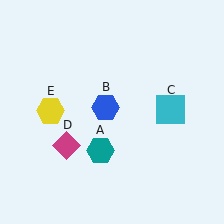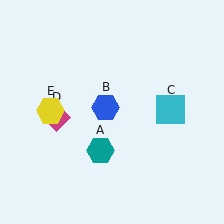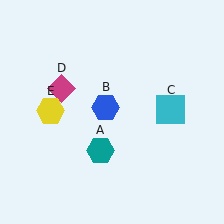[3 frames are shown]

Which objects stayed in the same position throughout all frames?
Teal hexagon (object A) and blue hexagon (object B) and cyan square (object C) and yellow hexagon (object E) remained stationary.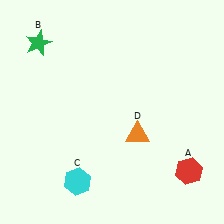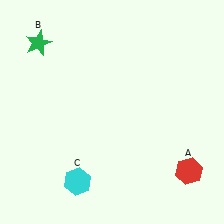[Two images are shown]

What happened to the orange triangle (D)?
The orange triangle (D) was removed in Image 2. It was in the bottom-right area of Image 1.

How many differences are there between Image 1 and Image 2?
There is 1 difference between the two images.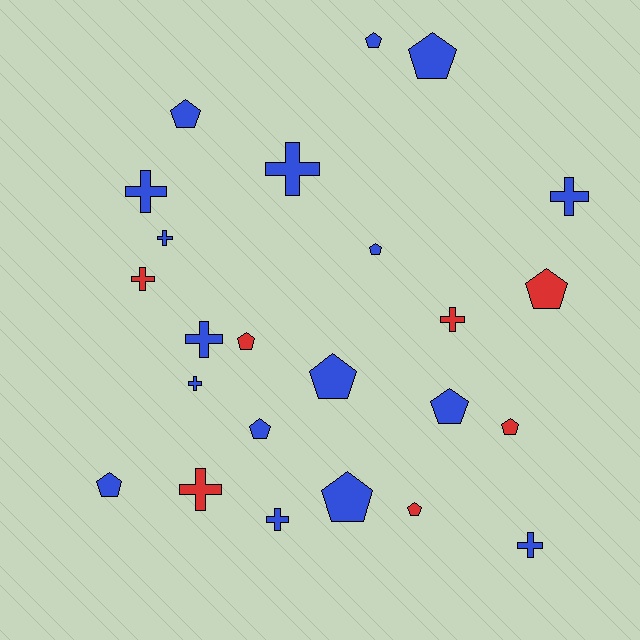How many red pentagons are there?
There are 4 red pentagons.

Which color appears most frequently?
Blue, with 17 objects.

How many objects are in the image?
There are 24 objects.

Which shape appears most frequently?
Pentagon, with 13 objects.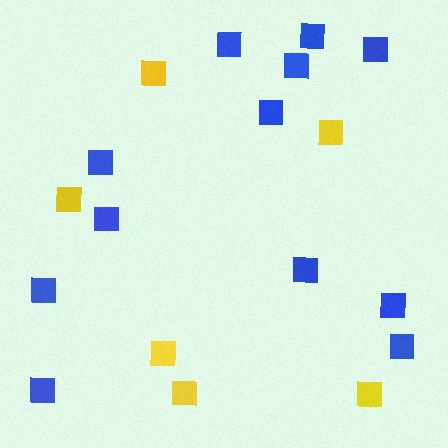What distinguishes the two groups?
There are 2 groups: one group of yellow squares (6) and one group of blue squares (12).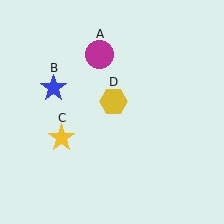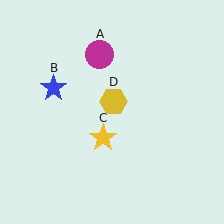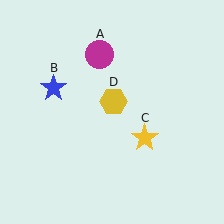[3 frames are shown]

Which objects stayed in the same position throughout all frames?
Magenta circle (object A) and blue star (object B) and yellow hexagon (object D) remained stationary.